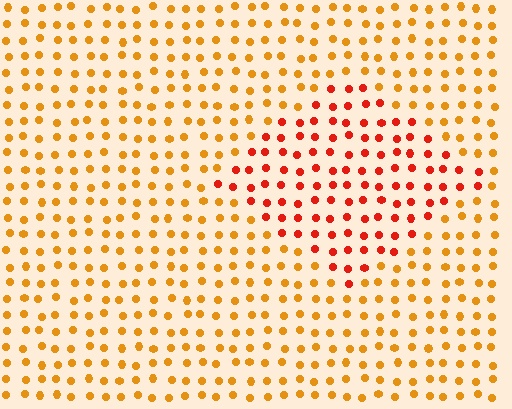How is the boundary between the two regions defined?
The boundary is defined purely by a slight shift in hue (about 34 degrees). Spacing, size, and orientation are identical on both sides.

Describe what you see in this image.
The image is filled with small orange elements in a uniform arrangement. A diamond-shaped region is visible where the elements are tinted to a slightly different hue, forming a subtle color boundary.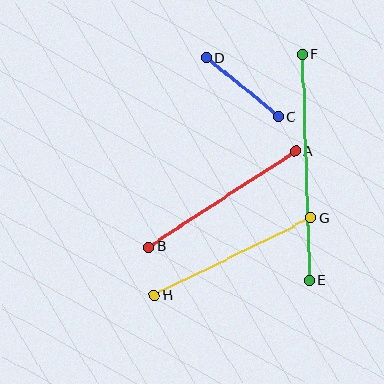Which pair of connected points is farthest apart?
Points E and F are farthest apart.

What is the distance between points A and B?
The distance is approximately 176 pixels.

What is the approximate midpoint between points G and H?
The midpoint is at approximately (233, 257) pixels.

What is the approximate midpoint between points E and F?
The midpoint is at approximately (306, 167) pixels.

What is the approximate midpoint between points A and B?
The midpoint is at approximately (222, 199) pixels.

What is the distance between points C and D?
The distance is approximately 93 pixels.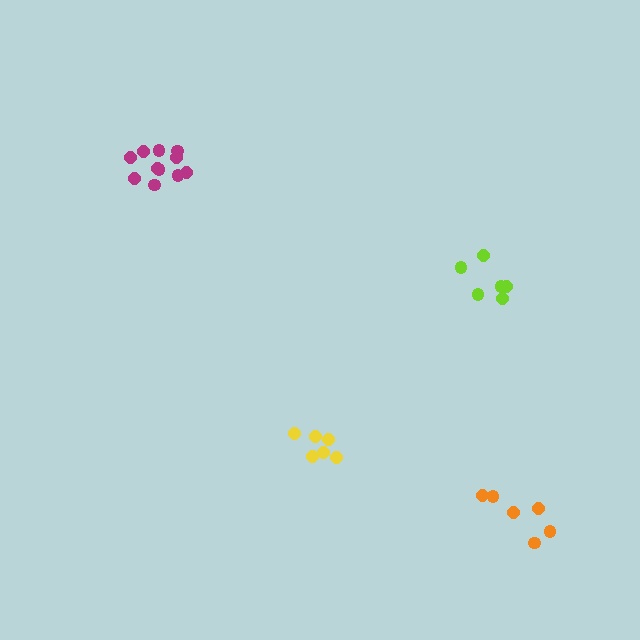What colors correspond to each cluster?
The clusters are colored: orange, lime, yellow, magenta.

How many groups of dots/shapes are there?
There are 4 groups.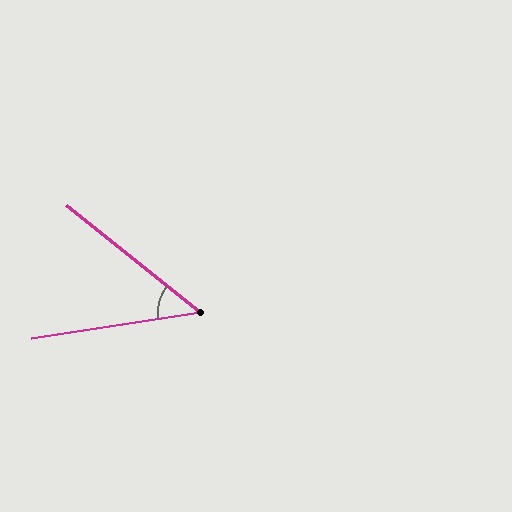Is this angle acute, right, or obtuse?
It is acute.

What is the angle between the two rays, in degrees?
Approximately 47 degrees.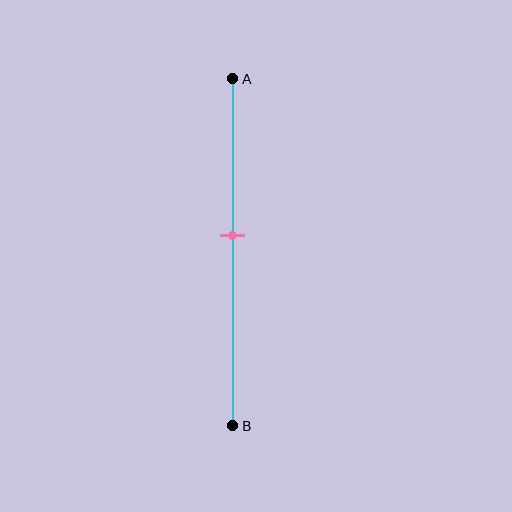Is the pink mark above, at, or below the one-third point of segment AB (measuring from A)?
The pink mark is below the one-third point of segment AB.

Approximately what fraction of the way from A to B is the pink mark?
The pink mark is approximately 45% of the way from A to B.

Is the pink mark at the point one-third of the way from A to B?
No, the mark is at about 45% from A, not at the 33% one-third point.